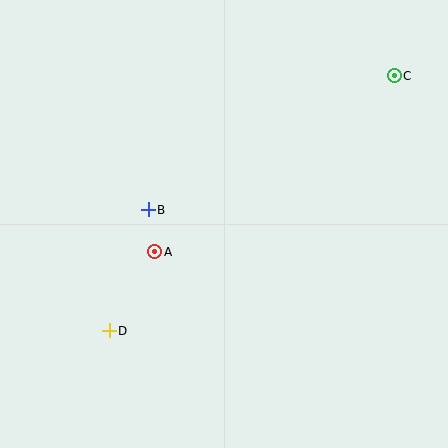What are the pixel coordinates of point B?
Point B is at (148, 210).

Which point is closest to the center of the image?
Point A at (155, 252) is closest to the center.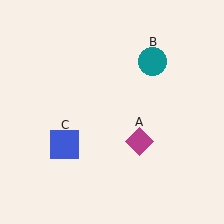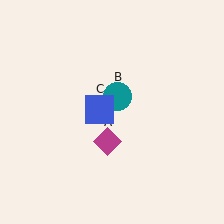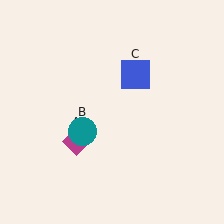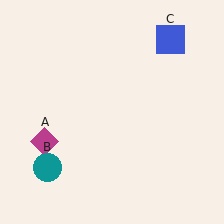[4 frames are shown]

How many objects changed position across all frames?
3 objects changed position: magenta diamond (object A), teal circle (object B), blue square (object C).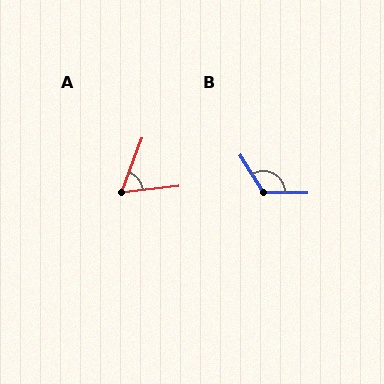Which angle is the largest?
B, at approximately 123 degrees.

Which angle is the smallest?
A, at approximately 63 degrees.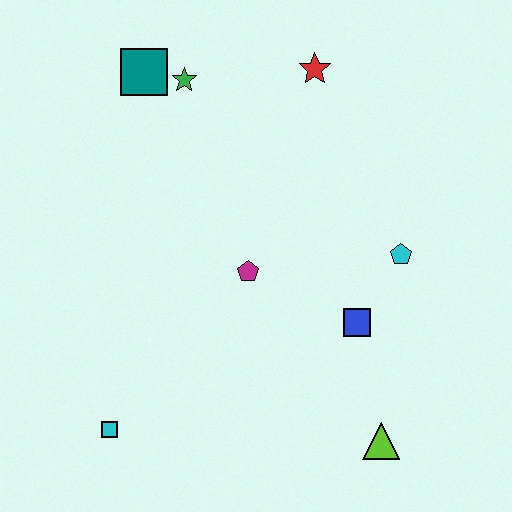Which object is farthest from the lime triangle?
The teal square is farthest from the lime triangle.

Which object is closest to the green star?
The teal square is closest to the green star.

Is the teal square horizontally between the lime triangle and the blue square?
No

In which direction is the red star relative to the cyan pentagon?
The red star is above the cyan pentagon.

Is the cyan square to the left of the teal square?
Yes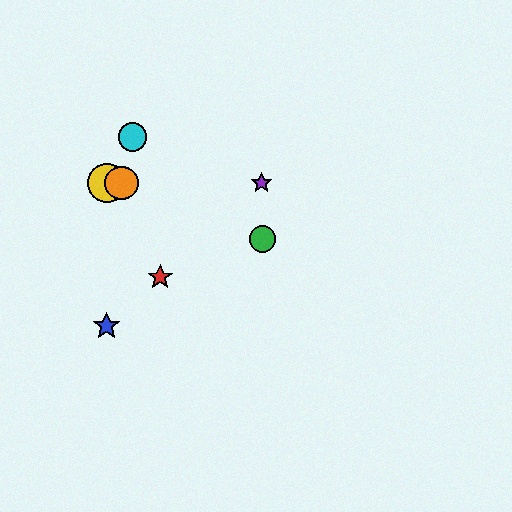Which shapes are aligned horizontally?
The yellow circle, the purple star, the orange circle are aligned horizontally.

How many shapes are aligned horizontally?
3 shapes (the yellow circle, the purple star, the orange circle) are aligned horizontally.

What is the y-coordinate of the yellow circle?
The yellow circle is at y≈183.